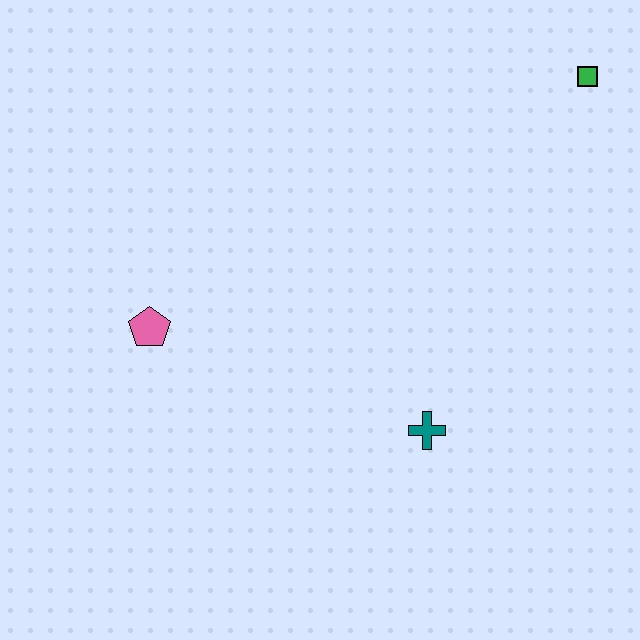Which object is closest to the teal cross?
The pink pentagon is closest to the teal cross.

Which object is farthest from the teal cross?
The green square is farthest from the teal cross.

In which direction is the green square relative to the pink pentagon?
The green square is to the right of the pink pentagon.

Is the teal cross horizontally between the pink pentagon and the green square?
Yes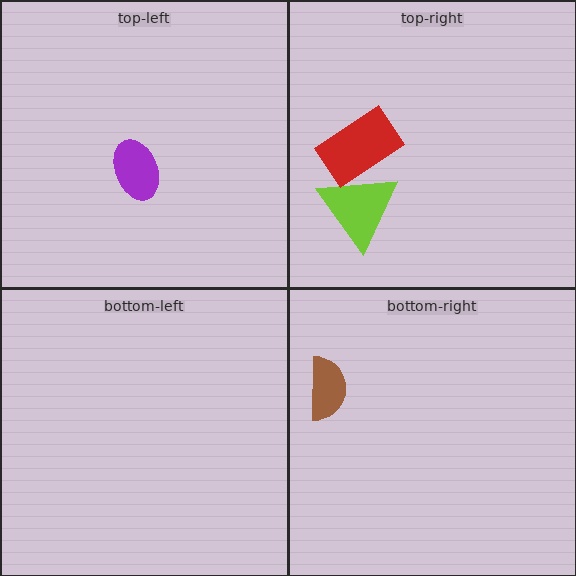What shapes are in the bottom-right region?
The brown semicircle.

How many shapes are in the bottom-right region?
1.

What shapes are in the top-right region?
The lime triangle, the red rectangle.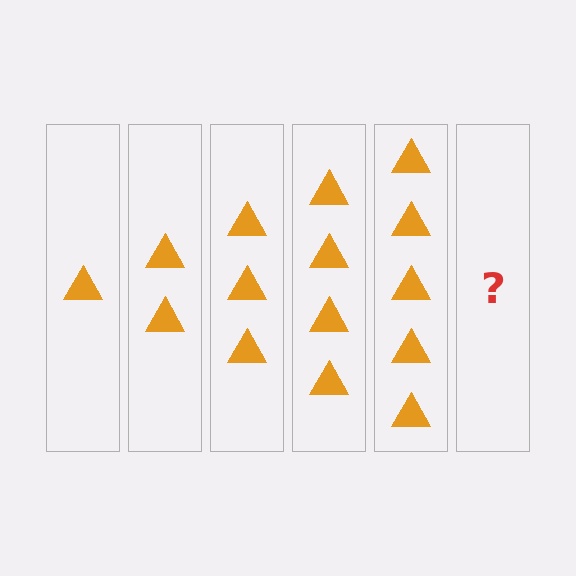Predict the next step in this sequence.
The next step is 6 triangles.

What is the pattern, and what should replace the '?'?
The pattern is that each step adds one more triangle. The '?' should be 6 triangles.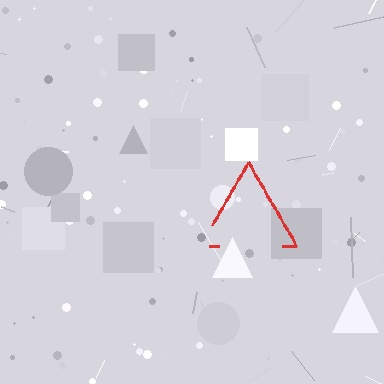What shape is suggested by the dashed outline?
The dashed outline suggests a triangle.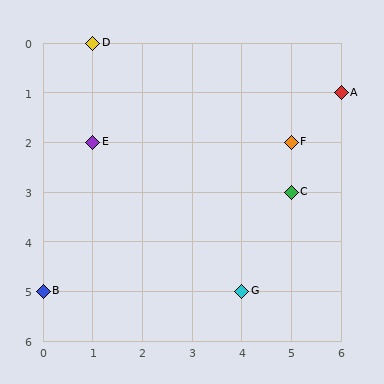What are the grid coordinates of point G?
Point G is at grid coordinates (4, 5).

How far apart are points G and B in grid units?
Points G and B are 4 columns apart.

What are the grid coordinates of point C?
Point C is at grid coordinates (5, 3).